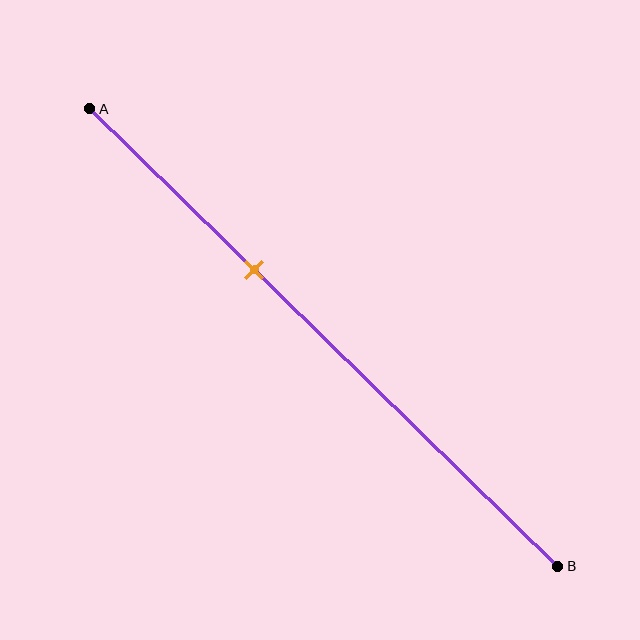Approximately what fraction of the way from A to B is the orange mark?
The orange mark is approximately 35% of the way from A to B.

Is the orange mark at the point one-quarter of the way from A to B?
No, the mark is at about 35% from A, not at the 25% one-quarter point.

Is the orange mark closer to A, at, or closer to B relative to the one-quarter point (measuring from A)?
The orange mark is closer to point B than the one-quarter point of segment AB.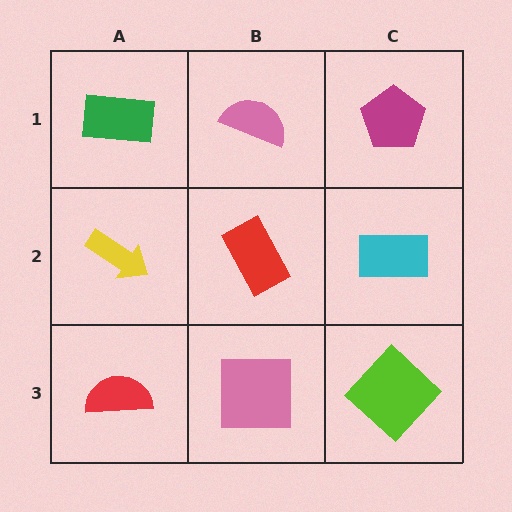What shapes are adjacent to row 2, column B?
A pink semicircle (row 1, column B), a pink square (row 3, column B), a yellow arrow (row 2, column A), a cyan rectangle (row 2, column C).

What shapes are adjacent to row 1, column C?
A cyan rectangle (row 2, column C), a pink semicircle (row 1, column B).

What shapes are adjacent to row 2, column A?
A green rectangle (row 1, column A), a red semicircle (row 3, column A), a red rectangle (row 2, column B).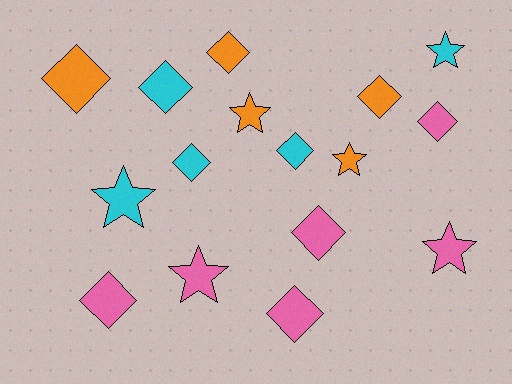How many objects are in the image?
There are 16 objects.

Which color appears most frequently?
Pink, with 6 objects.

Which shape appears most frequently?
Diamond, with 10 objects.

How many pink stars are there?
There are 2 pink stars.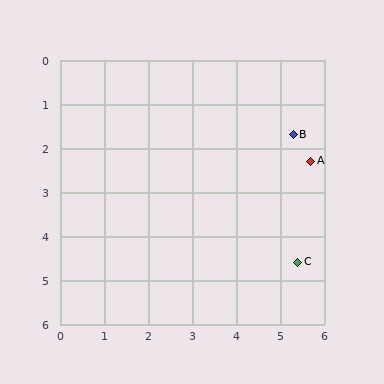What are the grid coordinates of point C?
Point C is at approximately (5.4, 4.6).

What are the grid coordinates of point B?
Point B is at approximately (5.3, 1.7).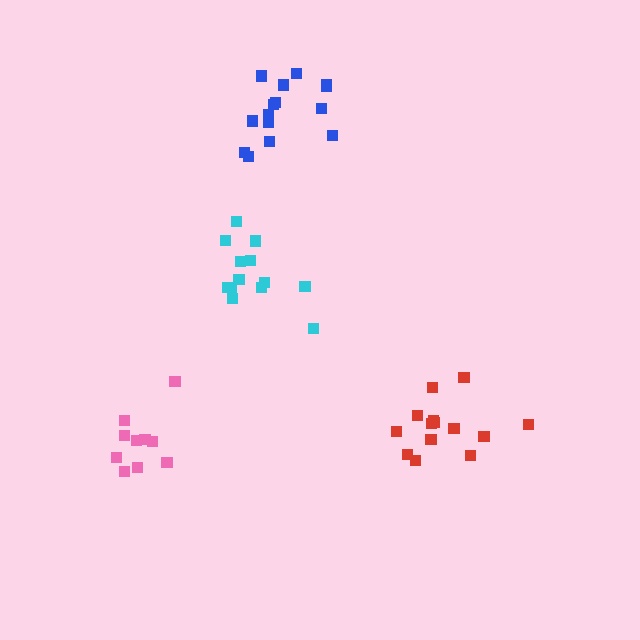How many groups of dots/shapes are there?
There are 4 groups.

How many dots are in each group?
Group 1: 14 dots, Group 2: 10 dots, Group 3: 13 dots, Group 4: 15 dots (52 total).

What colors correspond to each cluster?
The clusters are colored: red, pink, cyan, blue.